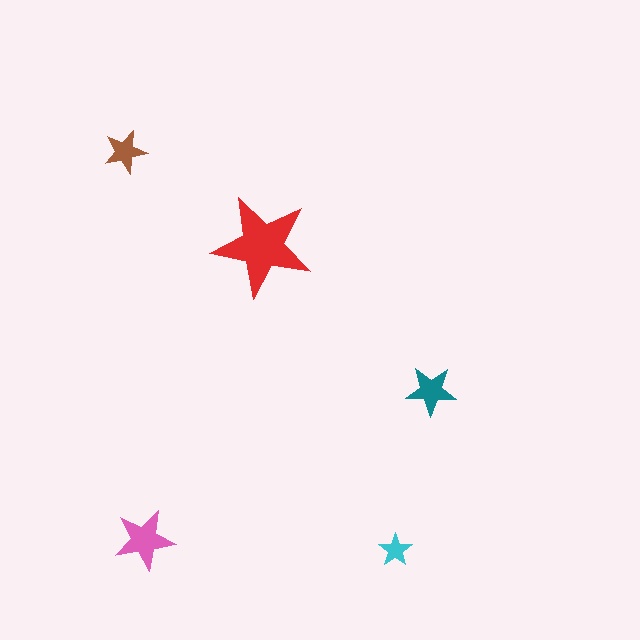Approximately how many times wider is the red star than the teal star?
About 2 times wider.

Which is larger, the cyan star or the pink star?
The pink one.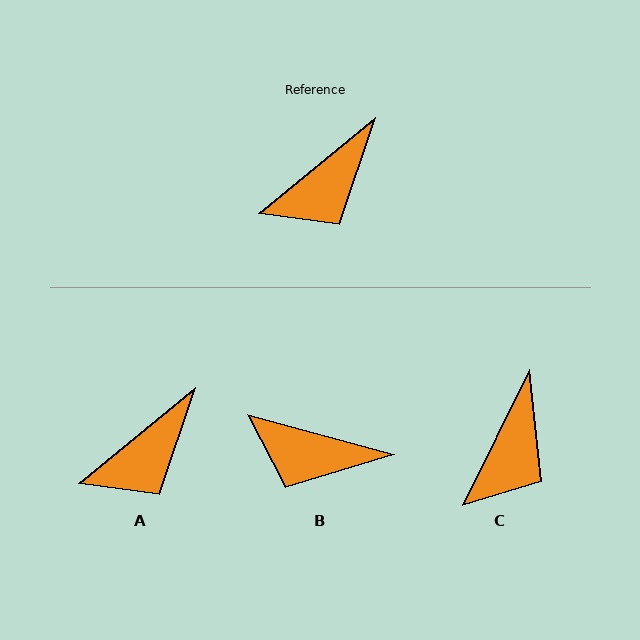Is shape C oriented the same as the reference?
No, it is off by about 24 degrees.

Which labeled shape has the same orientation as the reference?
A.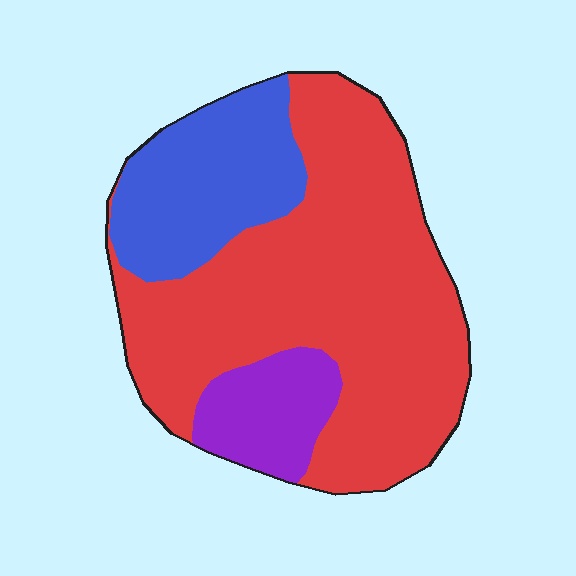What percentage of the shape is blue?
Blue takes up about one fifth (1/5) of the shape.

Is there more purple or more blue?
Blue.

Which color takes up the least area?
Purple, at roughly 10%.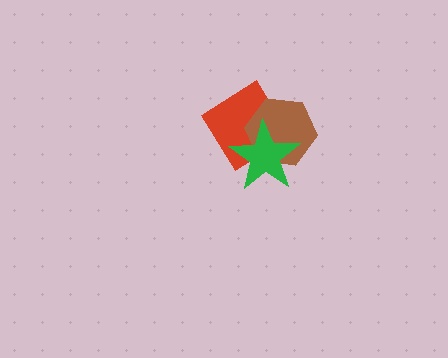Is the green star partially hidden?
No, no other shape covers it.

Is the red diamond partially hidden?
Yes, it is partially covered by another shape.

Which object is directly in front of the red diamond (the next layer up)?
The brown hexagon is directly in front of the red diamond.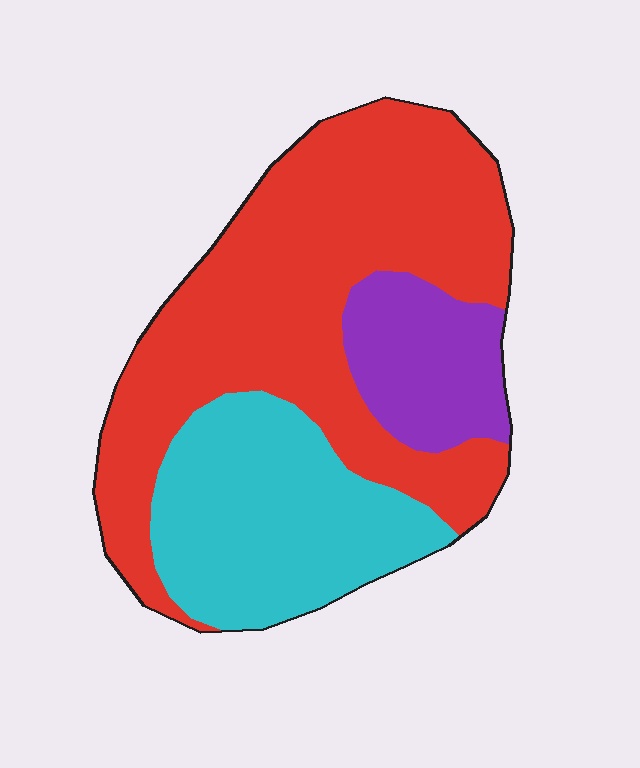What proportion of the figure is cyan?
Cyan covers 29% of the figure.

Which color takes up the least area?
Purple, at roughly 15%.